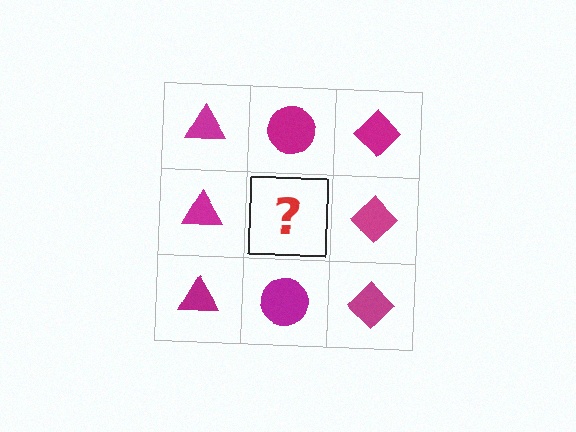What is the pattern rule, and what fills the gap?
The rule is that each column has a consistent shape. The gap should be filled with a magenta circle.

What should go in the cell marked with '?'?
The missing cell should contain a magenta circle.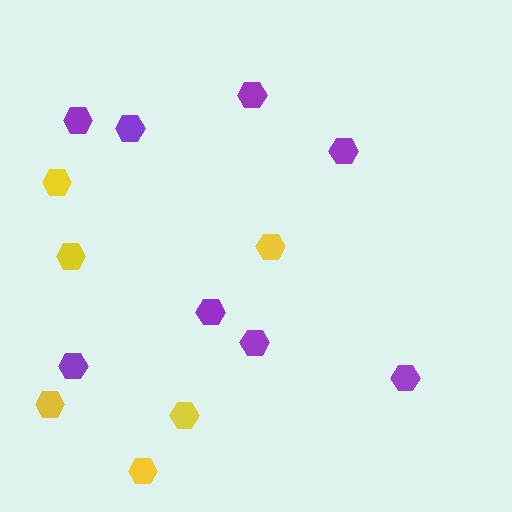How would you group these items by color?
There are 2 groups: one group of yellow hexagons (6) and one group of purple hexagons (8).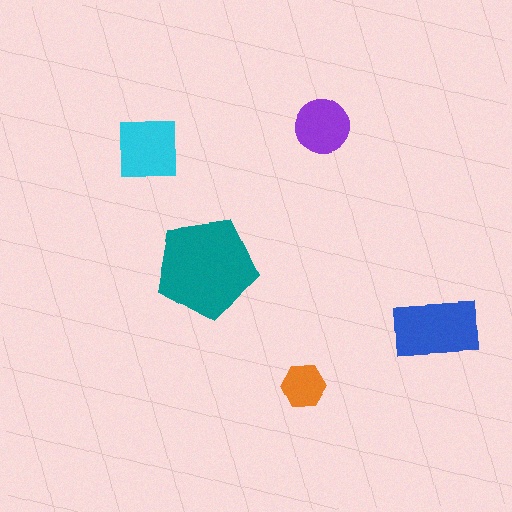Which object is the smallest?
The orange hexagon.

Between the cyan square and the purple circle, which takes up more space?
The cyan square.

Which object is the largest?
The teal pentagon.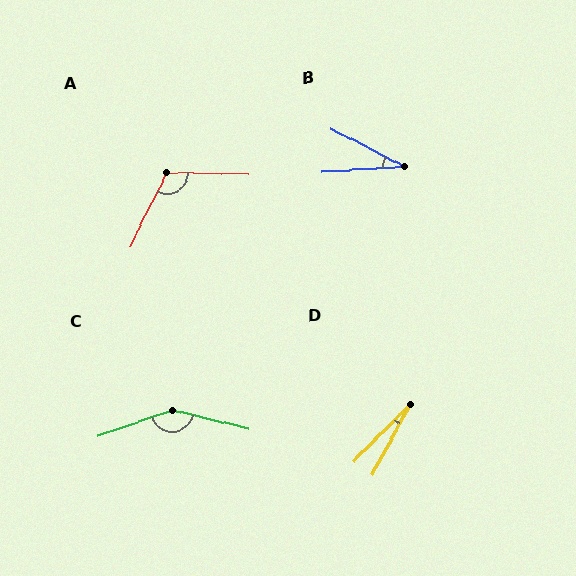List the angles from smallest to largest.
D (16°), B (31°), A (116°), C (147°).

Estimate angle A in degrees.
Approximately 116 degrees.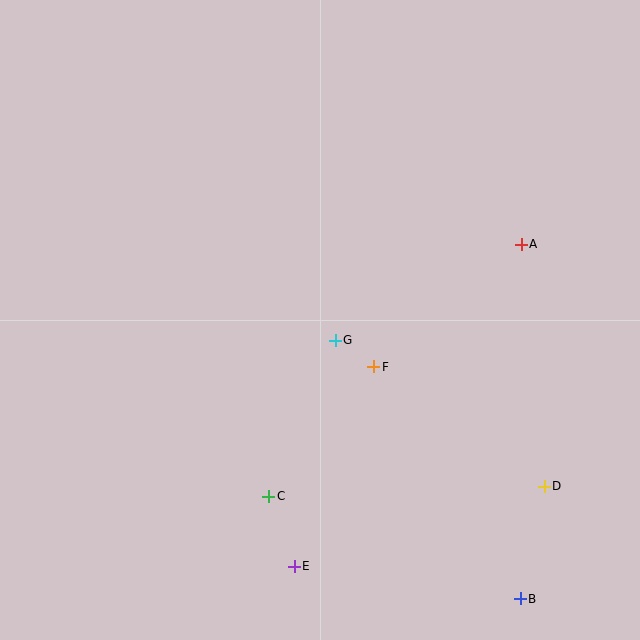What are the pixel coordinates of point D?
Point D is at (544, 486).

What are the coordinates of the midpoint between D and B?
The midpoint between D and B is at (532, 542).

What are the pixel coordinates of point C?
Point C is at (269, 496).